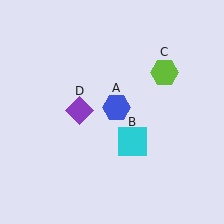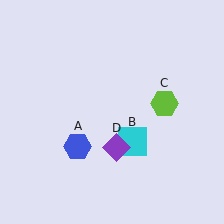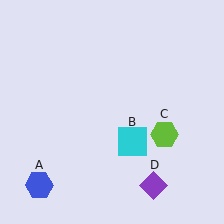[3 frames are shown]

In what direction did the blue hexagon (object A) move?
The blue hexagon (object A) moved down and to the left.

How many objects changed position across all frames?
3 objects changed position: blue hexagon (object A), lime hexagon (object C), purple diamond (object D).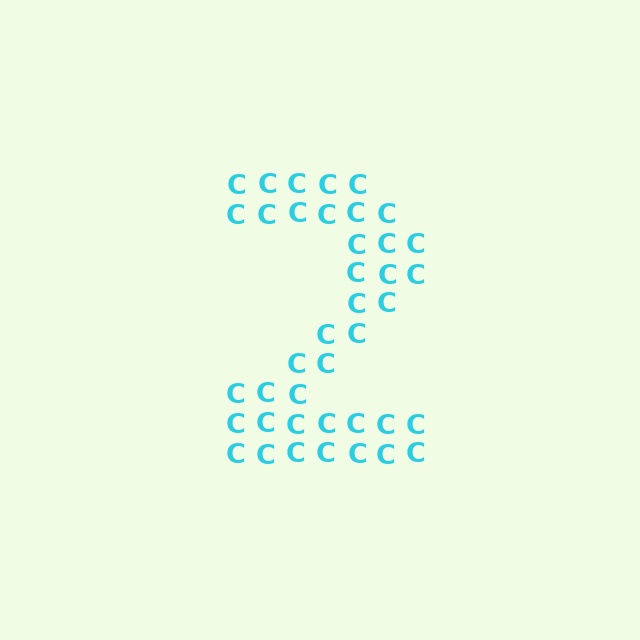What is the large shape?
The large shape is the digit 2.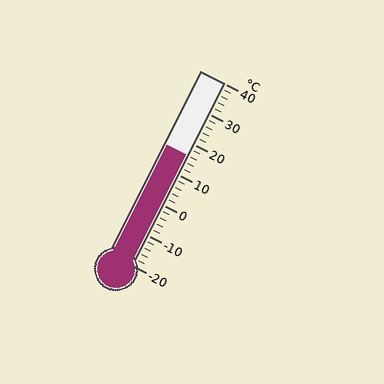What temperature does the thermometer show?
The thermometer shows approximately 16°C.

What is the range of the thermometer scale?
The thermometer scale ranges from -20°C to 40°C.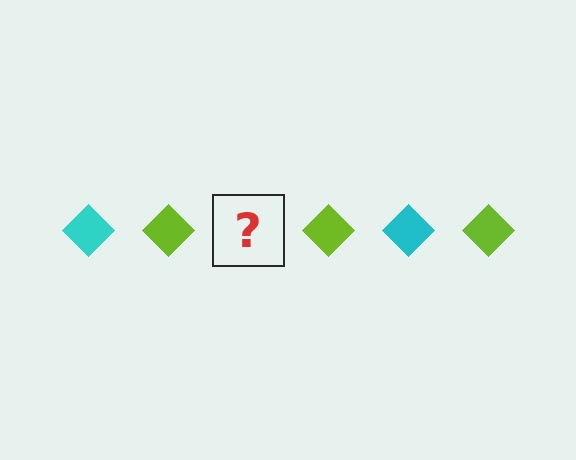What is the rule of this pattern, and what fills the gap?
The rule is that the pattern cycles through cyan, lime diamonds. The gap should be filled with a cyan diamond.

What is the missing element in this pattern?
The missing element is a cyan diamond.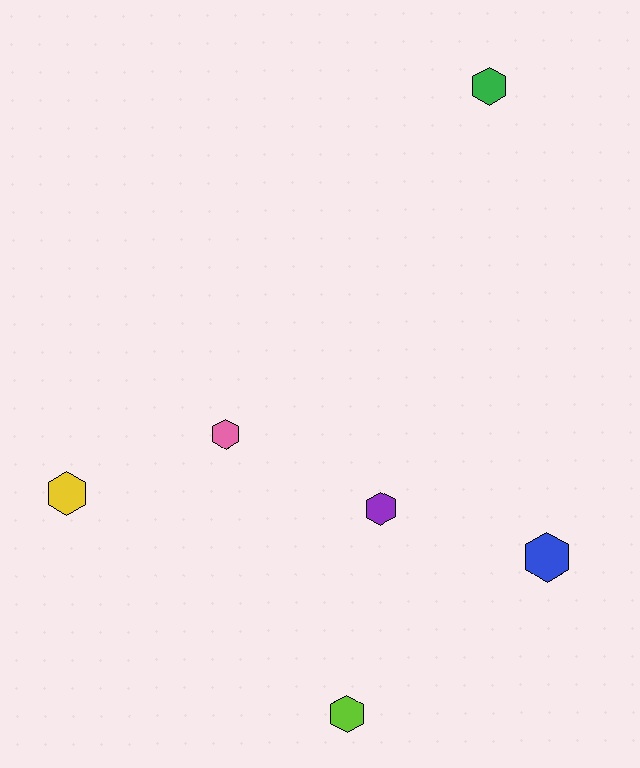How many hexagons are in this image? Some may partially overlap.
There are 6 hexagons.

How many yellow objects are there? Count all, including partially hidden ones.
There is 1 yellow object.